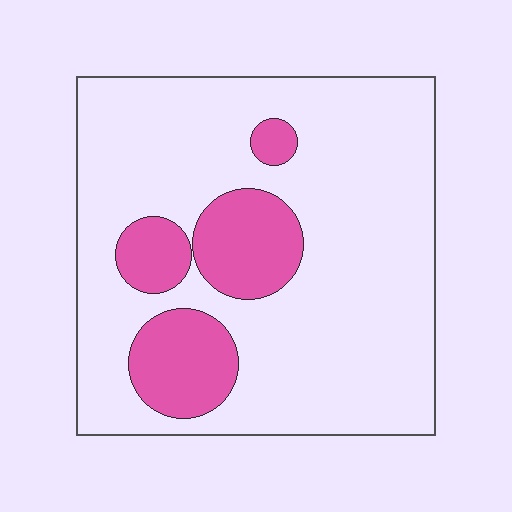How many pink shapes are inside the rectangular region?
4.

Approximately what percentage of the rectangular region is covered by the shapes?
Approximately 20%.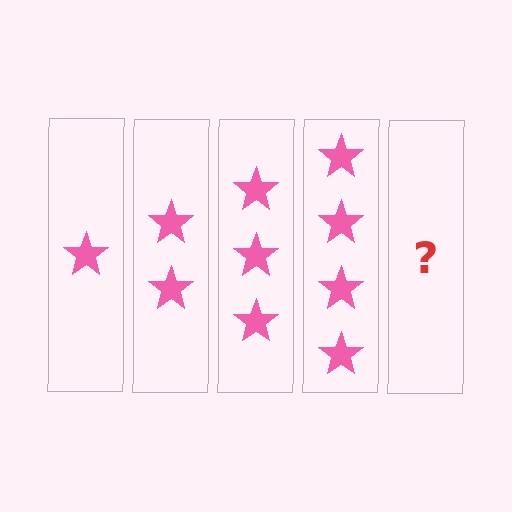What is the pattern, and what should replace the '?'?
The pattern is that each step adds one more star. The '?' should be 5 stars.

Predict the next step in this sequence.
The next step is 5 stars.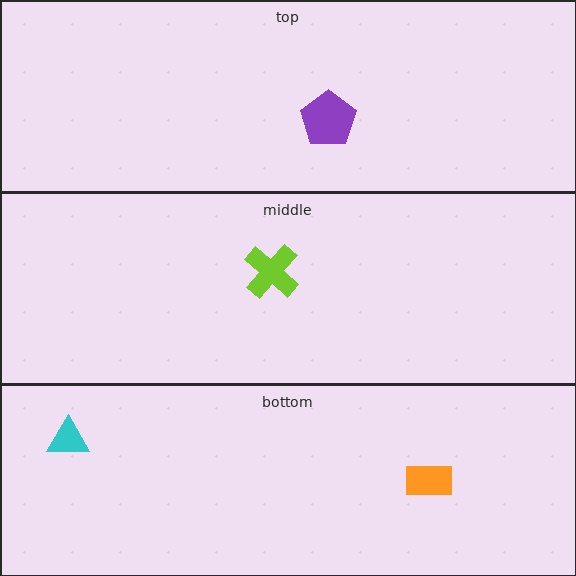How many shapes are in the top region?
1.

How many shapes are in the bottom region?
2.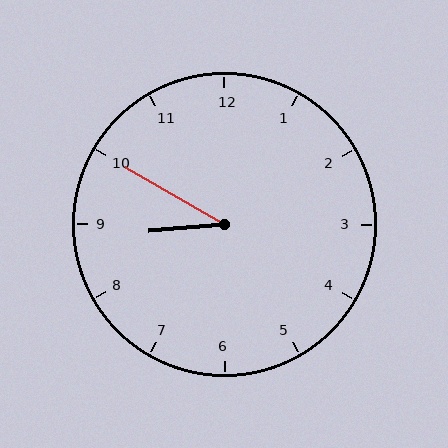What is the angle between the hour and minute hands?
Approximately 35 degrees.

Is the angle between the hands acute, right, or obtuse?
It is acute.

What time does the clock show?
8:50.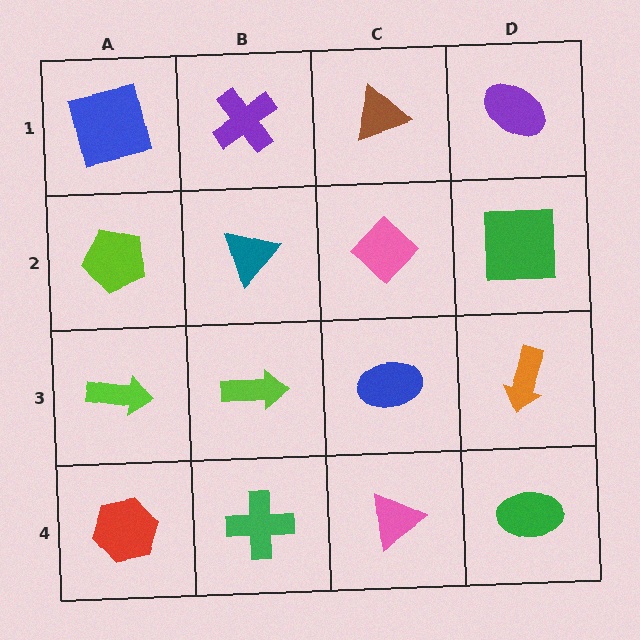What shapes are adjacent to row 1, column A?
A lime pentagon (row 2, column A), a purple cross (row 1, column B).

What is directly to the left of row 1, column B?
A blue square.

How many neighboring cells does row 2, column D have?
3.